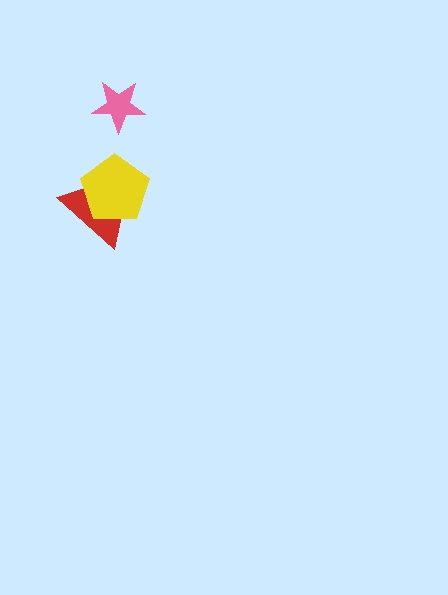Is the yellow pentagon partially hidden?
No, no other shape covers it.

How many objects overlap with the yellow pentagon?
1 object overlaps with the yellow pentagon.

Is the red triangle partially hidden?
Yes, it is partially covered by another shape.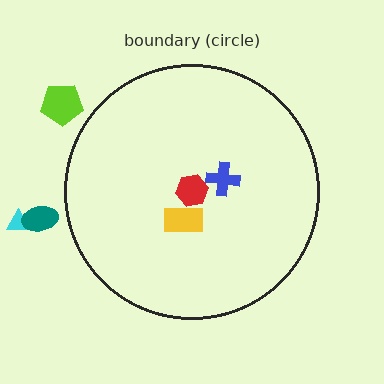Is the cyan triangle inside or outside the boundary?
Outside.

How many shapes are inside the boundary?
3 inside, 3 outside.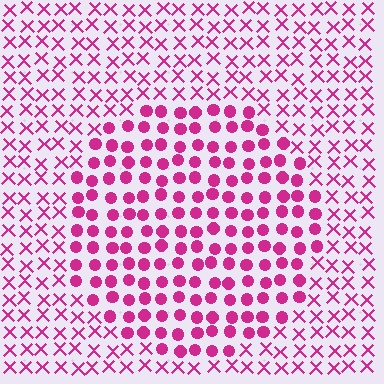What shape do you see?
I see a circle.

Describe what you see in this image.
The image is filled with small magenta elements arranged in a uniform grid. A circle-shaped region contains circles, while the surrounding area contains X marks. The boundary is defined purely by the change in element shape.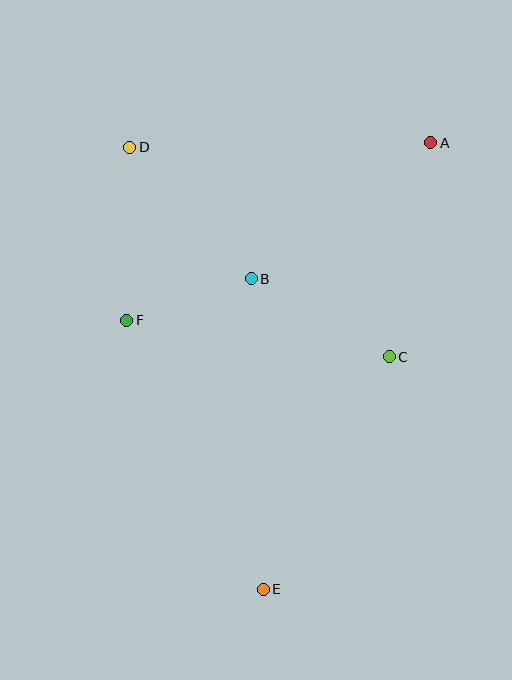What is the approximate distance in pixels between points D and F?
The distance between D and F is approximately 173 pixels.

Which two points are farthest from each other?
Points A and E are farthest from each other.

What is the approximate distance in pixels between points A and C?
The distance between A and C is approximately 218 pixels.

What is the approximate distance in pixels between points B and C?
The distance between B and C is approximately 158 pixels.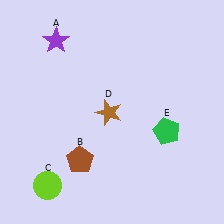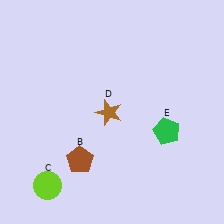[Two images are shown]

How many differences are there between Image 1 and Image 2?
There is 1 difference between the two images.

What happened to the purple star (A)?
The purple star (A) was removed in Image 2. It was in the top-left area of Image 1.